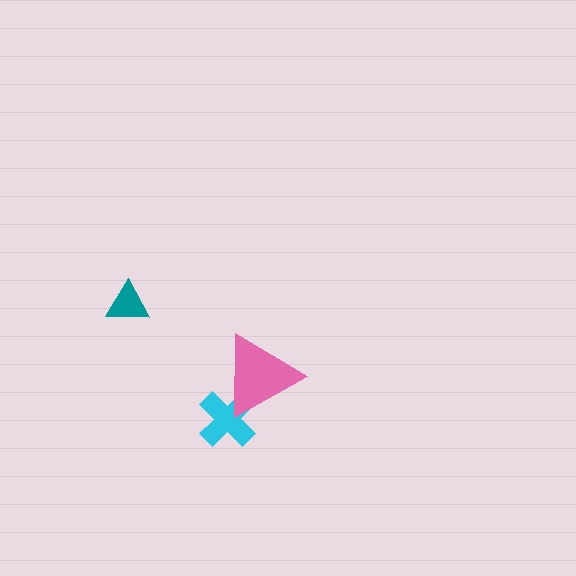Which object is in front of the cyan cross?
The pink triangle is in front of the cyan cross.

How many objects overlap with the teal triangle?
0 objects overlap with the teal triangle.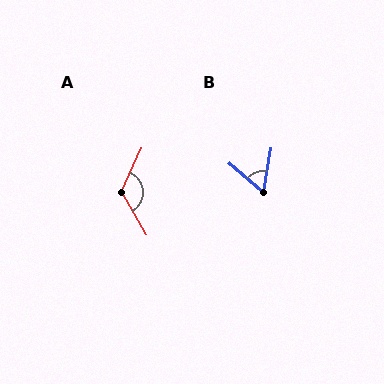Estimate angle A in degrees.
Approximately 125 degrees.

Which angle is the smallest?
B, at approximately 58 degrees.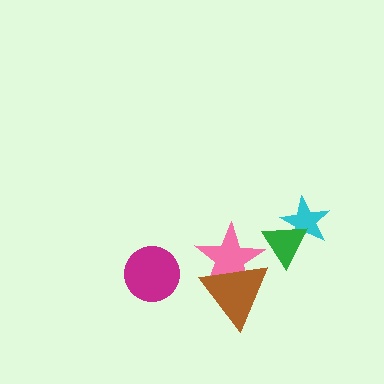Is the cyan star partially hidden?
Yes, it is partially covered by another shape.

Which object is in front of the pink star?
The brown triangle is in front of the pink star.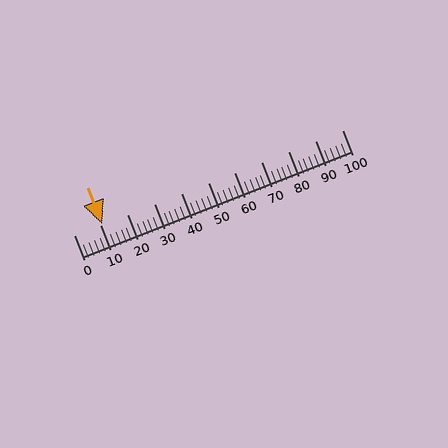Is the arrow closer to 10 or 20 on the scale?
The arrow is closer to 10.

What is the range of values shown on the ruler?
The ruler shows values from 0 to 100.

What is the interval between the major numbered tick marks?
The major tick marks are spaced 10 units apart.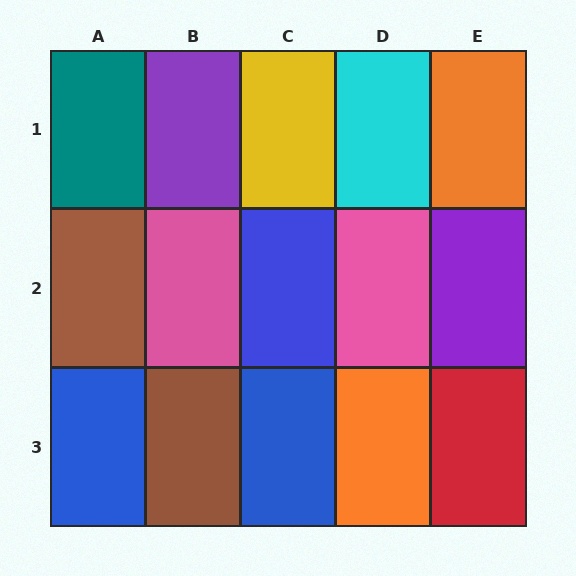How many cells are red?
1 cell is red.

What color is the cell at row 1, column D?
Cyan.